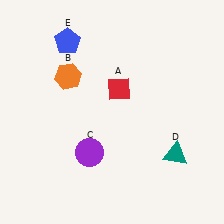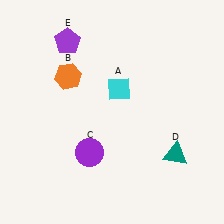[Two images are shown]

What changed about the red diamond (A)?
In Image 1, A is red. In Image 2, it changed to cyan.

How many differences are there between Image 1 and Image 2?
There are 2 differences between the two images.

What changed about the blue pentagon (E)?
In Image 1, E is blue. In Image 2, it changed to purple.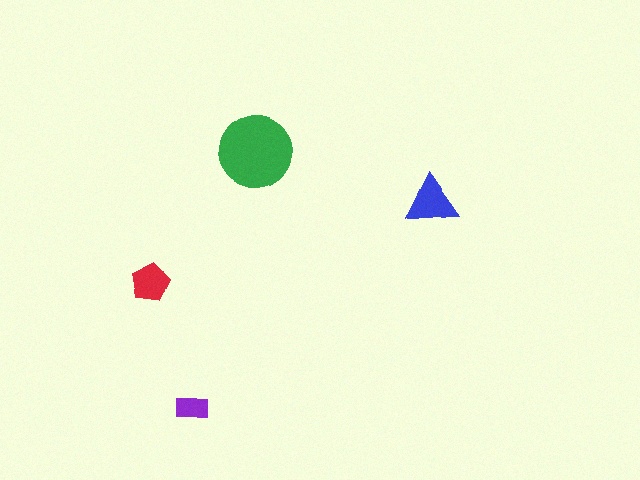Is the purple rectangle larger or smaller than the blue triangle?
Smaller.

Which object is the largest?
The green circle.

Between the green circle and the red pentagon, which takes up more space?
The green circle.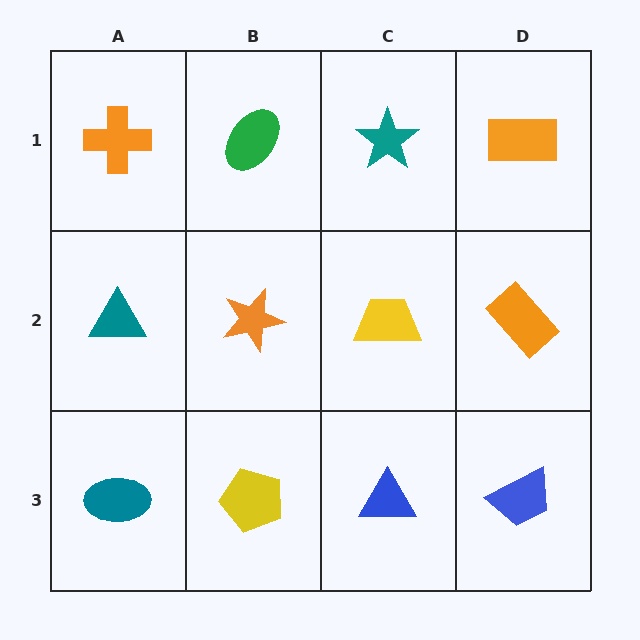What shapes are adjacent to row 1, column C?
A yellow trapezoid (row 2, column C), a green ellipse (row 1, column B), an orange rectangle (row 1, column D).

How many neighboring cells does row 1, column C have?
3.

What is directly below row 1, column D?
An orange rectangle.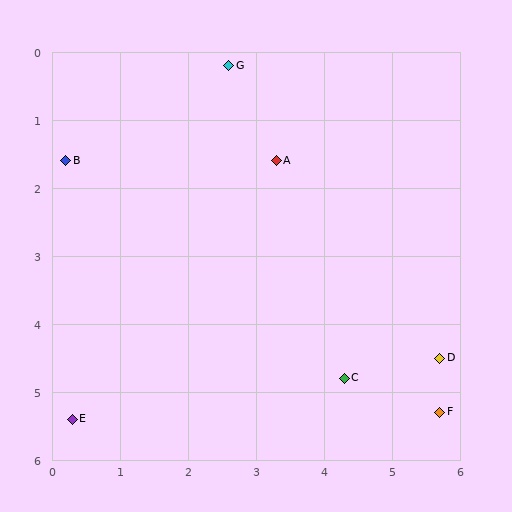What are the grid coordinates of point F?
Point F is at approximately (5.7, 5.3).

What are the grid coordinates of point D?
Point D is at approximately (5.7, 4.5).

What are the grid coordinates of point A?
Point A is at approximately (3.3, 1.6).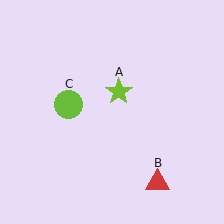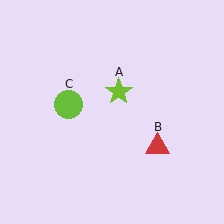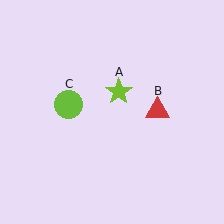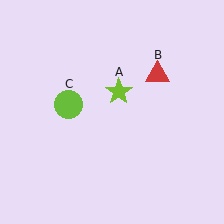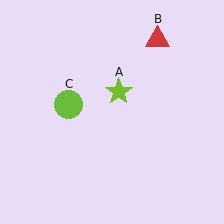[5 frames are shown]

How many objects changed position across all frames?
1 object changed position: red triangle (object B).